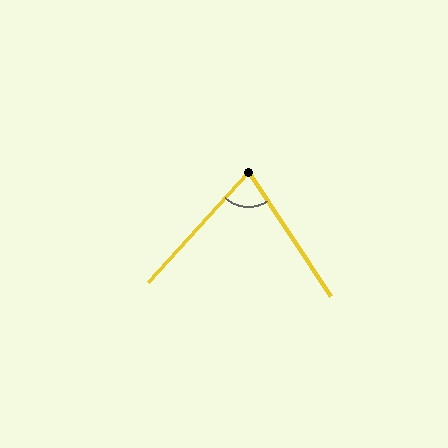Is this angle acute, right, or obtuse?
It is acute.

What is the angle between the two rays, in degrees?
Approximately 76 degrees.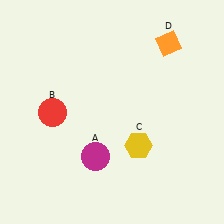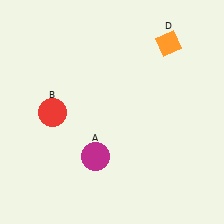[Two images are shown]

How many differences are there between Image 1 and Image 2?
There is 1 difference between the two images.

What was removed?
The yellow hexagon (C) was removed in Image 2.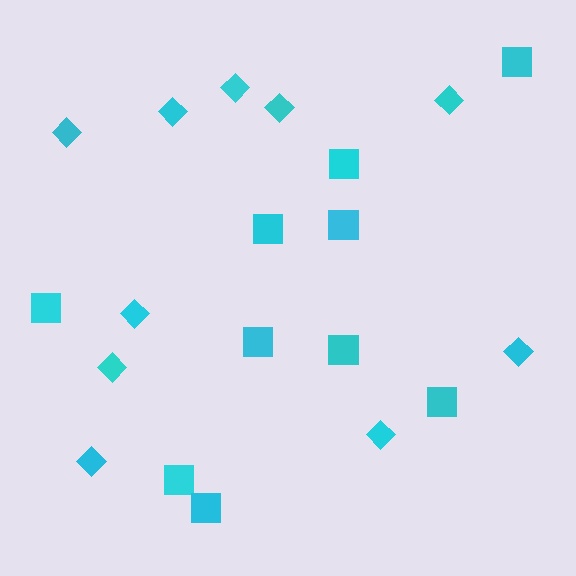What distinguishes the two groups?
There are 2 groups: one group of squares (10) and one group of diamonds (10).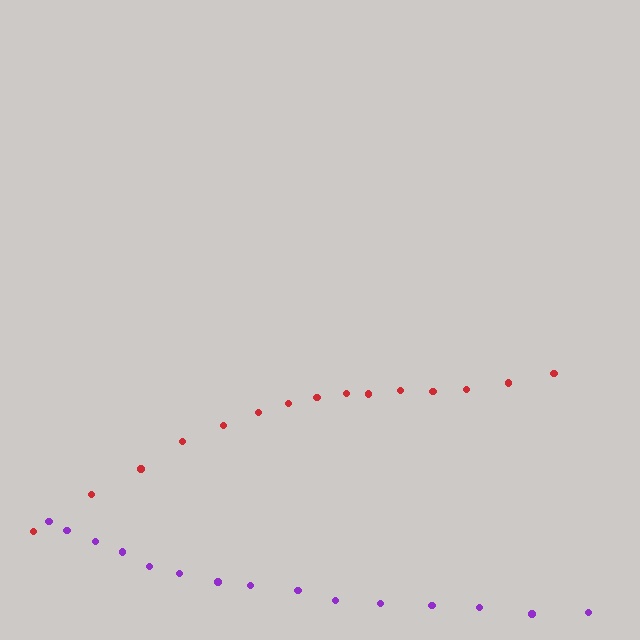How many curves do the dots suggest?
There are 2 distinct paths.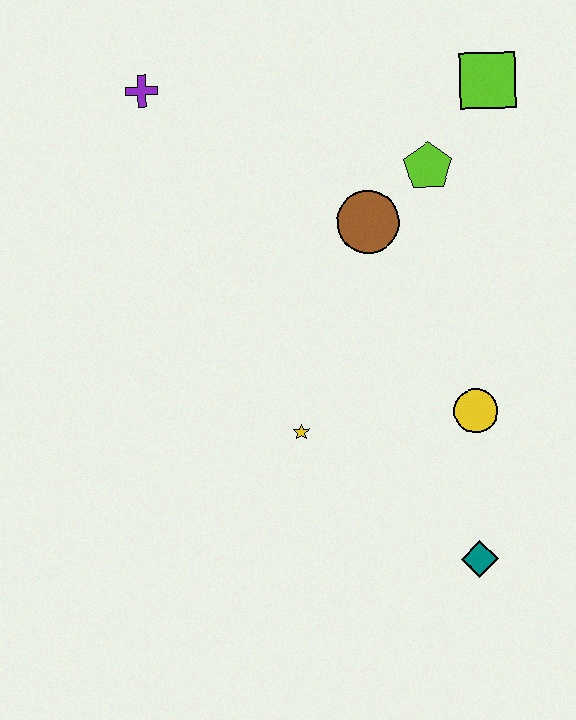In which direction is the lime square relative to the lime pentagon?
The lime square is above the lime pentagon.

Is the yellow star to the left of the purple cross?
No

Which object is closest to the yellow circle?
The teal diamond is closest to the yellow circle.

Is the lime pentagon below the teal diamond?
No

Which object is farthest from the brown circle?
The teal diamond is farthest from the brown circle.